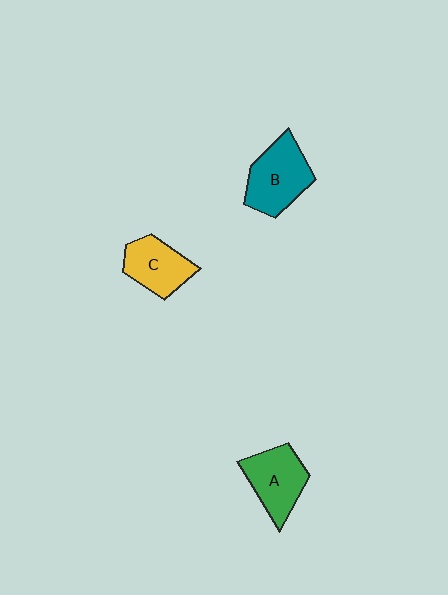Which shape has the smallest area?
Shape C (yellow).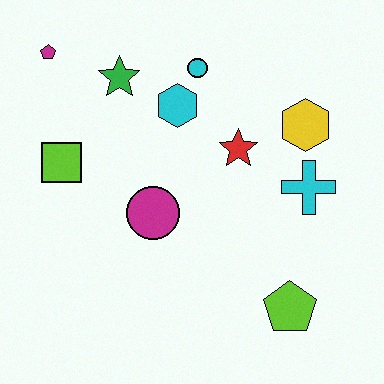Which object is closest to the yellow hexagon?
The cyan cross is closest to the yellow hexagon.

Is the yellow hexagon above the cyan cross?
Yes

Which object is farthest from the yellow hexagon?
The magenta pentagon is farthest from the yellow hexagon.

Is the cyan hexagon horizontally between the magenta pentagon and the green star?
No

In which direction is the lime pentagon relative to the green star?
The lime pentagon is below the green star.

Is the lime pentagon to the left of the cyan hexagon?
No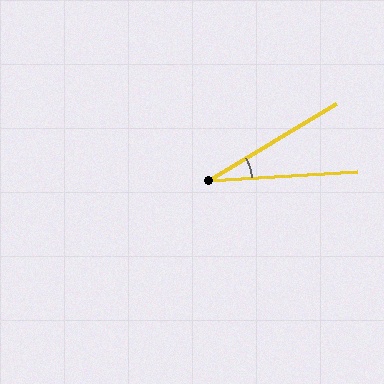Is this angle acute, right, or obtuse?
It is acute.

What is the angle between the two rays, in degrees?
Approximately 27 degrees.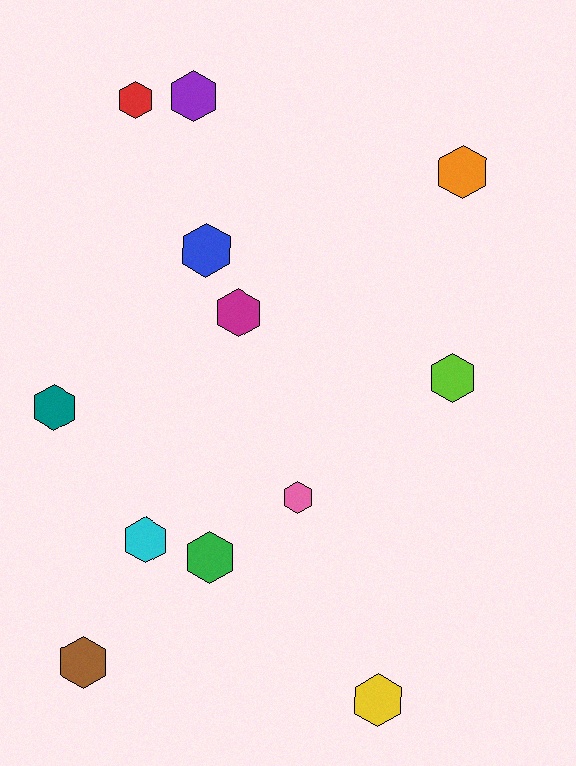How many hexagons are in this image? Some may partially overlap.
There are 12 hexagons.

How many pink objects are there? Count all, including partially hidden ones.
There is 1 pink object.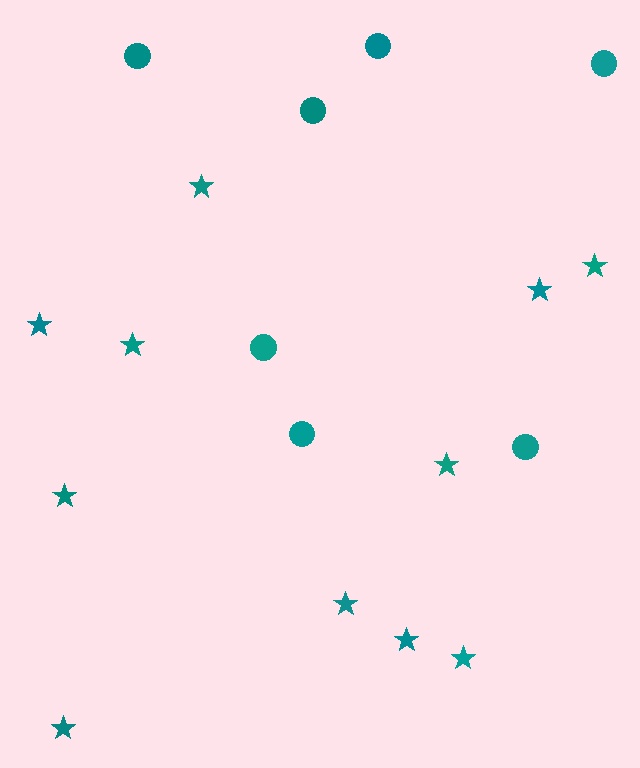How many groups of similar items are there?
There are 2 groups: one group of circles (7) and one group of stars (11).